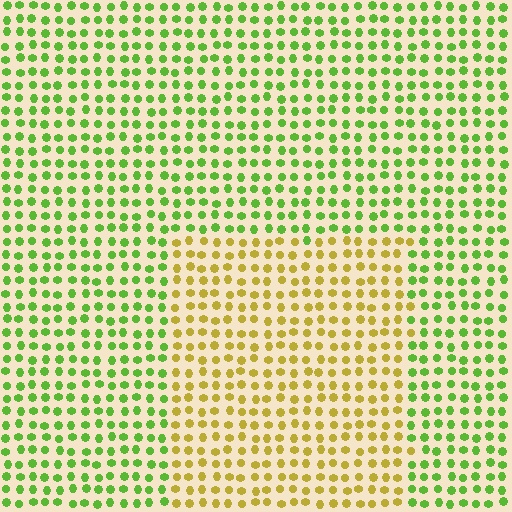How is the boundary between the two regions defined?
The boundary is defined purely by a slight shift in hue (about 49 degrees). Spacing, size, and orientation are identical on both sides.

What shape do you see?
I see a rectangle.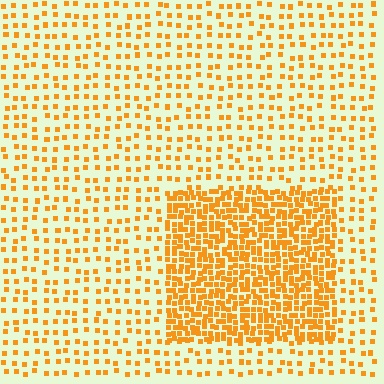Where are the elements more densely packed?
The elements are more densely packed inside the rectangle boundary.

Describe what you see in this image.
The image contains small orange elements arranged at two different densities. A rectangle-shaped region is visible where the elements are more densely packed than the surrounding area.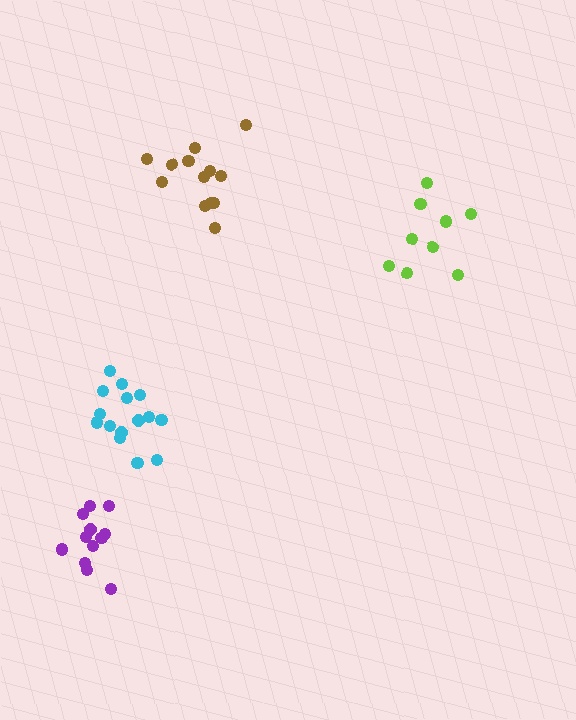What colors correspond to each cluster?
The clusters are colored: brown, lime, cyan, purple.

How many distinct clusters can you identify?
There are 4 distinct clusters.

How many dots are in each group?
Group 1: 13 dots, Group 2: 9 dots, Group 3: 15 dots, Group 4: 12 dots (49 total).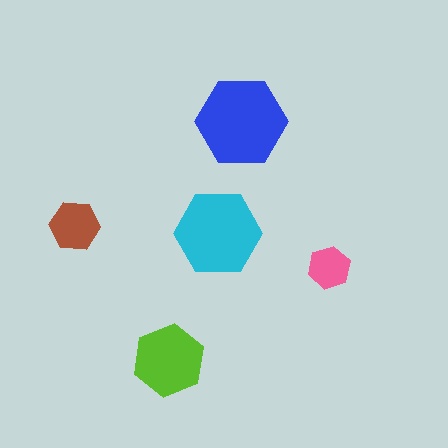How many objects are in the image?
There are 5 objects in the image.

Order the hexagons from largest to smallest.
the blue one, the cyan one, the lime one, the brown one, the pink one.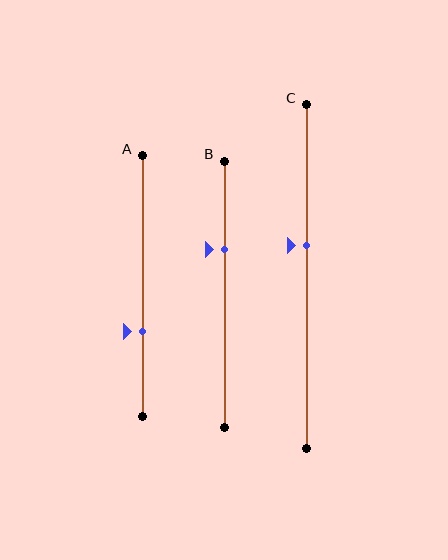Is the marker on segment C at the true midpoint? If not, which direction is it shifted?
No, the marker on segment C is shifted upward by about 9% of the segment length.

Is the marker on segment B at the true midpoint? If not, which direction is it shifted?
No, the marker on segment B is shifted upward by about 17% of the segment length.